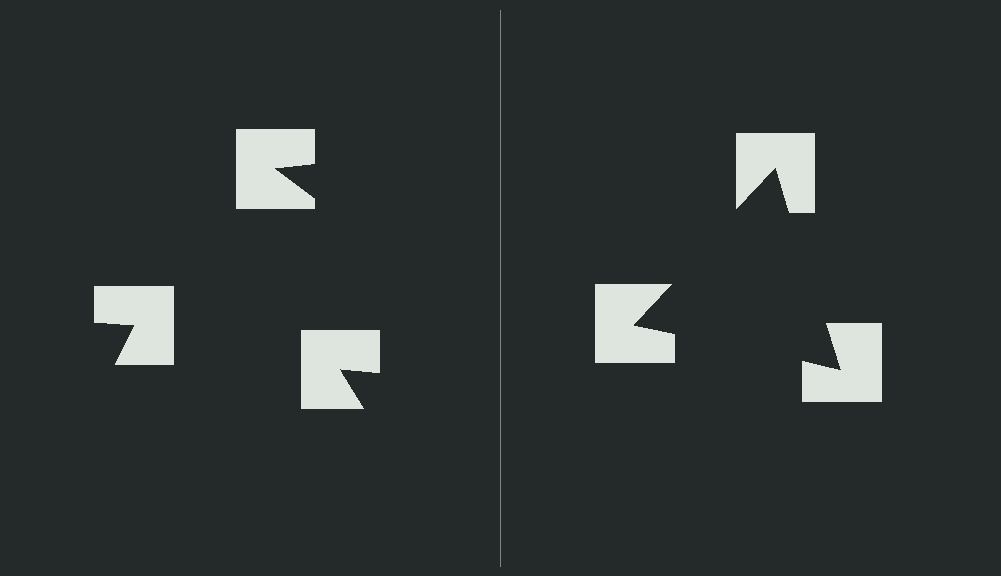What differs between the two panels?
The notched squares are positioned identically on both sides; only the wedge orientations differ. On the right they align to a triangle; on the left they are misaligned.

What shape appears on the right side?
An illusory triangle.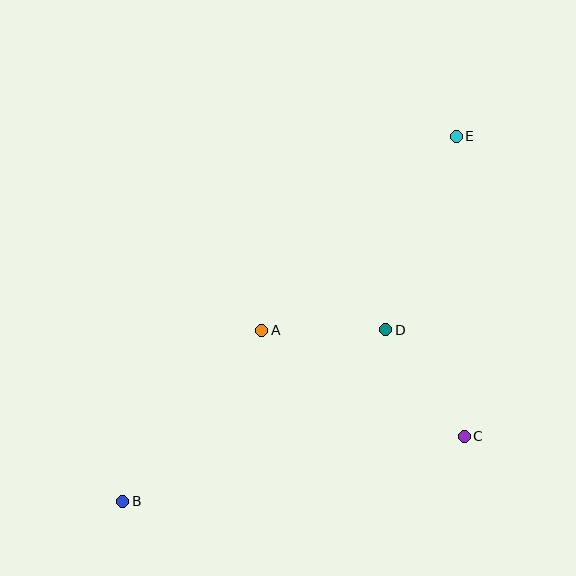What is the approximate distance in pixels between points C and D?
The distance between C and D is approximately 132 pixels.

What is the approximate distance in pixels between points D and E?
The distance between D and E is approximately 206 pixels.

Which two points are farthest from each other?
Points B and E are farthest from each other.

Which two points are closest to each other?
Points A and D are closest to each other.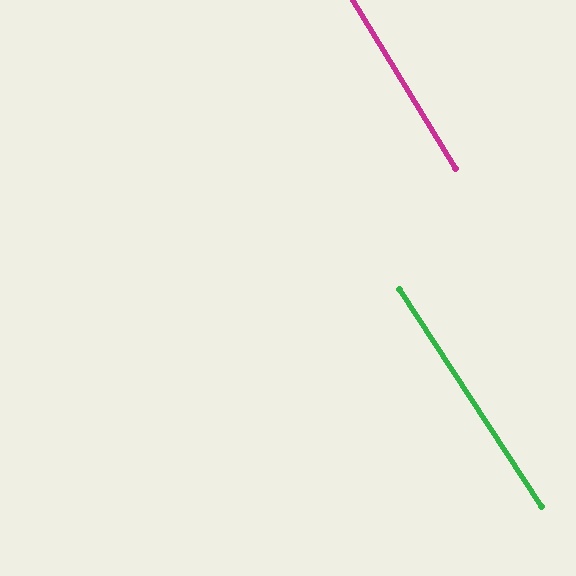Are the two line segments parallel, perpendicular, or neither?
Parallel — their directions differ by only 2.0°.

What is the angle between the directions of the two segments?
Approximately 2 degrees.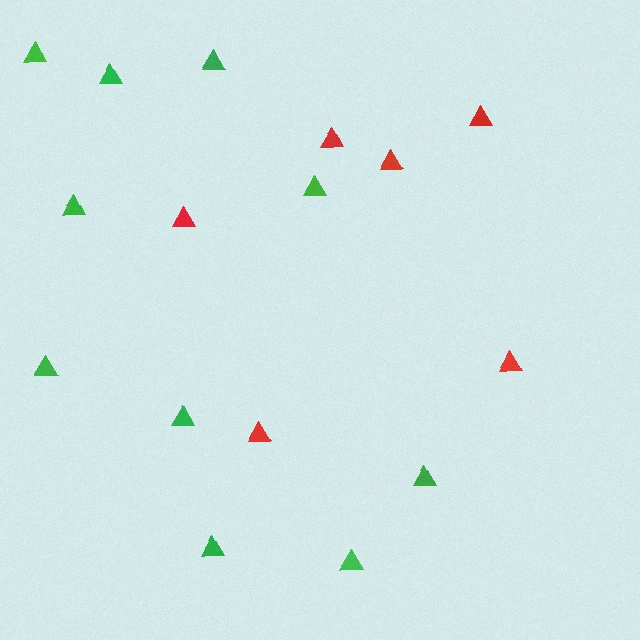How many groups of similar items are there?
There are 2 groups: one group of green triangles (10) and one group of red triangles (6).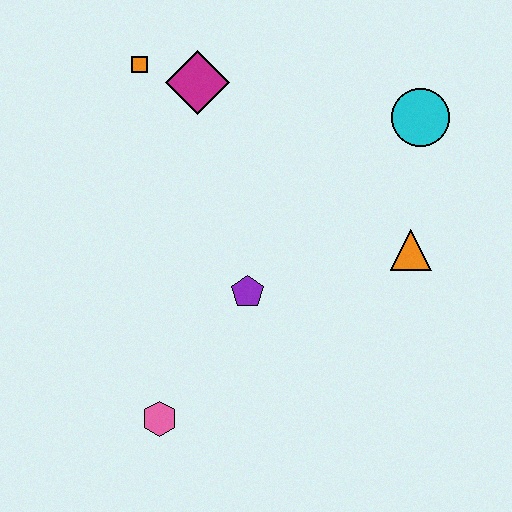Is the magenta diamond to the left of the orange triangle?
Yes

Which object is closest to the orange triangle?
The cyan circle is closest to the orange triangle.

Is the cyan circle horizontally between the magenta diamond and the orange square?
No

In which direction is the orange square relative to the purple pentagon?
The orange square is above the purple pentagon.